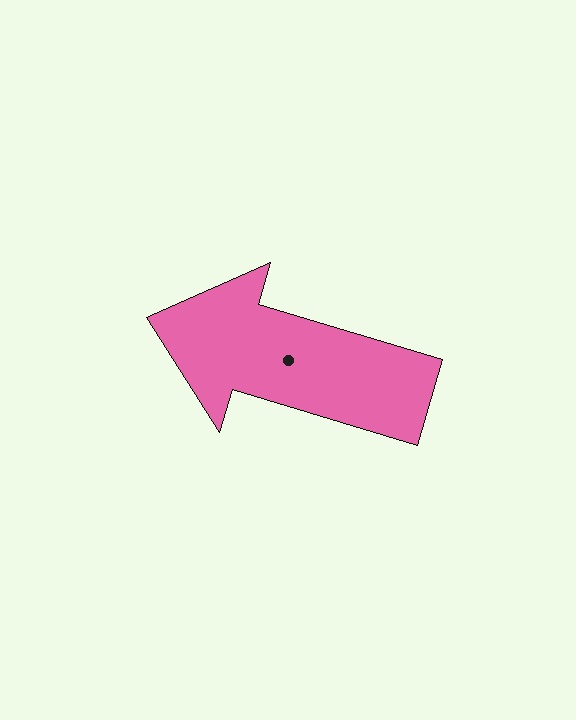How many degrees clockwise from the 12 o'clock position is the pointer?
Approximately 287 degrees.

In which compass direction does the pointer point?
West.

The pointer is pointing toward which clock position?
Roughly 10 o'clock.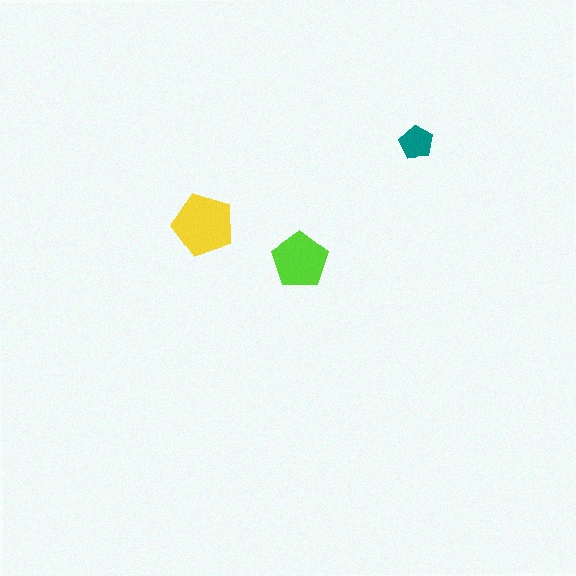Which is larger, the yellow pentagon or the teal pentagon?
The yellow one.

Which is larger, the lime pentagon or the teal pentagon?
The lime one.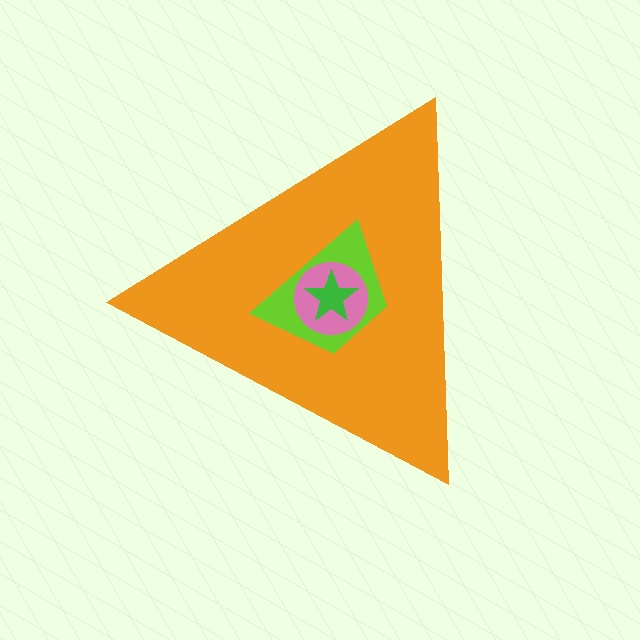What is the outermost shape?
The orange triangle.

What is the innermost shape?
The green star.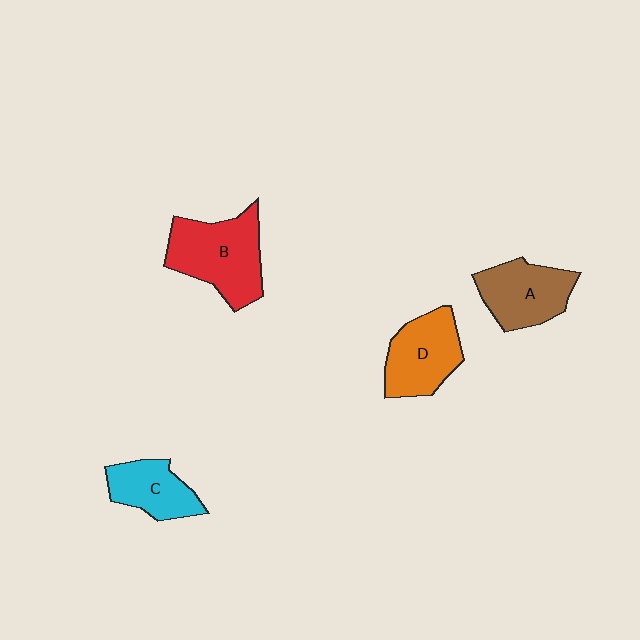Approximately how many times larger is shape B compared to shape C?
Approximately 1.6 times.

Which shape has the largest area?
Shape B (red).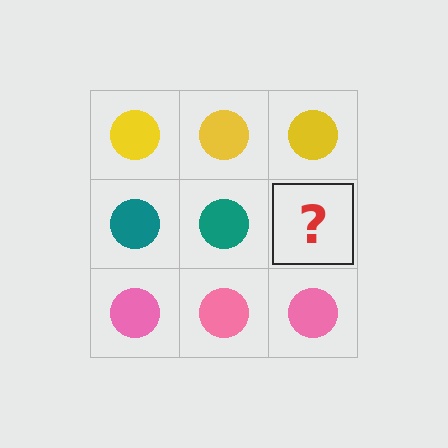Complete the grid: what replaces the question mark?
The question mark should be replaced with a teal circle.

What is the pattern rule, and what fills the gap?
The rule is that each row has a consistent color. The gap should be filled with a teal circle.